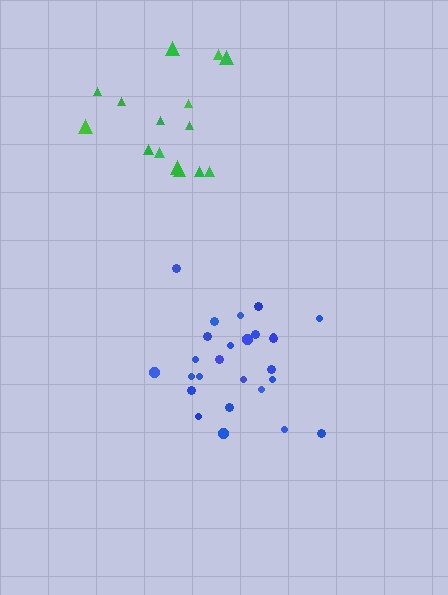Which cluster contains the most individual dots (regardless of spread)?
Blue (26).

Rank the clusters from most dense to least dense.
blue, green.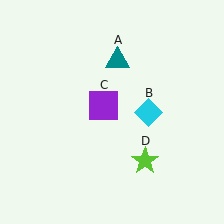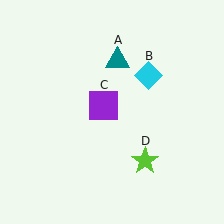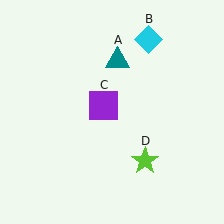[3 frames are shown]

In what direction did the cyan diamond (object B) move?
The cyan diamond (object B) moved up.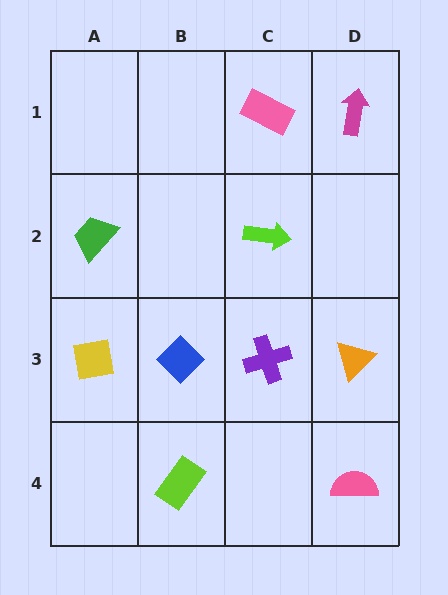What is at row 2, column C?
A lime arrow.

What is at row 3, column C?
A purple cross.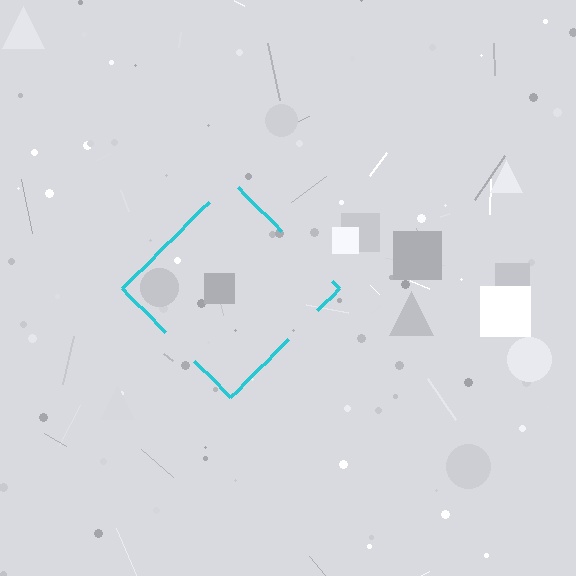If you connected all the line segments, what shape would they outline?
They would outline a diamond.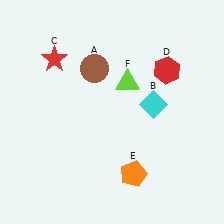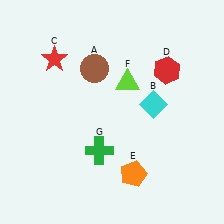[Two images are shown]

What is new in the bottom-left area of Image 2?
A green cross (G) was added in the bottom-left area of Image 2.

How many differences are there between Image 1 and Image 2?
There is 1 difference between the two images.